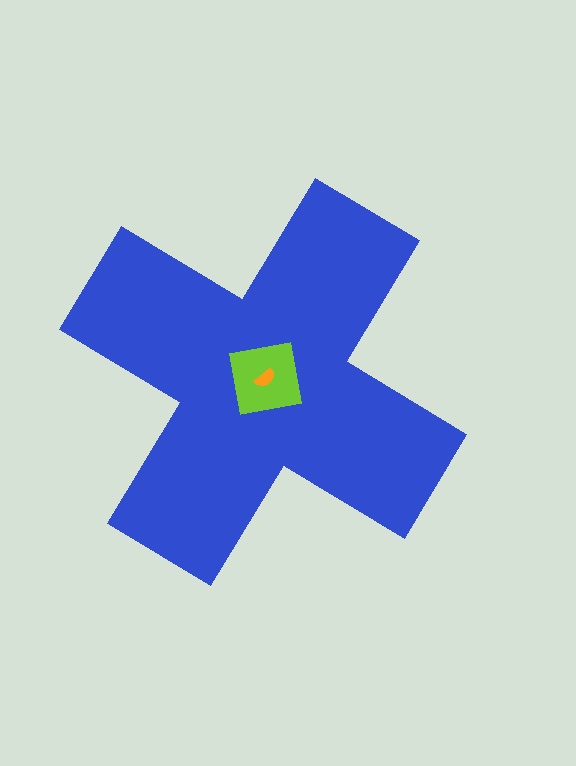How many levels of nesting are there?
3.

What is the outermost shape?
The blue cross.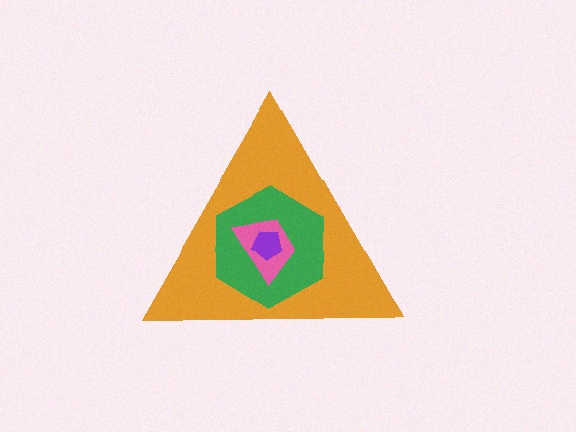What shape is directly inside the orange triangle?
The green hexagon.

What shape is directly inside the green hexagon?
The pink trapezoid.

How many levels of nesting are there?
4.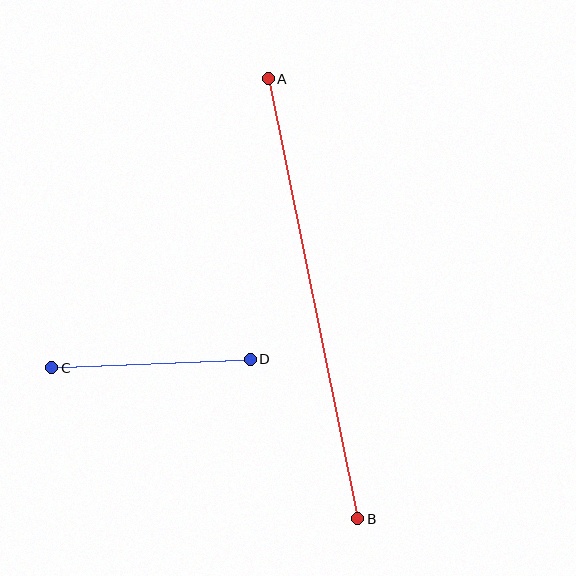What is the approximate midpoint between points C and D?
The midpoint is at approximately (151, 364) pixels.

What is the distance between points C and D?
The distance is approximately 199 pixels.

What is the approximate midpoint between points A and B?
The midpoint is at approximately (313, 299) pixels.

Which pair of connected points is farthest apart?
Points A and B are farthest apart.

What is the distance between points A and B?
The distance is approximately 449 pixels.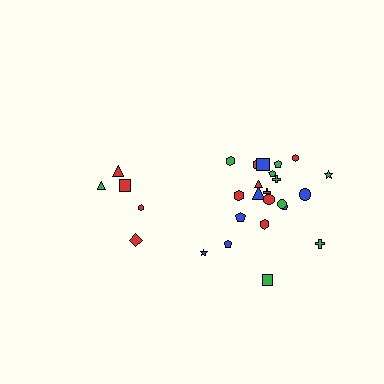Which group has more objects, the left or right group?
The right group.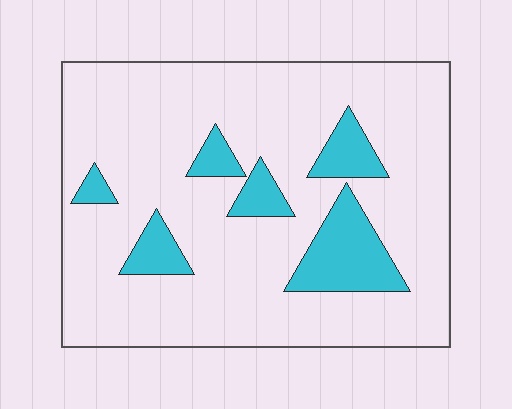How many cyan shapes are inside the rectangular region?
6.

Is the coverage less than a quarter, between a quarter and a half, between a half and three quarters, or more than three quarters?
Less than a quarter.